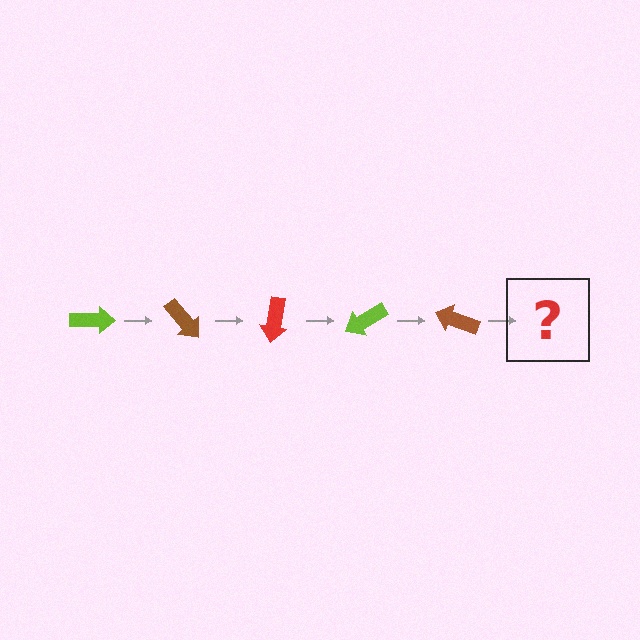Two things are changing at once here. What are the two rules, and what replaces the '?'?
The two rules are that it rotates 50 degrees each step and the color cycles through lime, brown, and red. The '?' should be a red arrow, rotated 250 degrees from the start.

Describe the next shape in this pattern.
It should be a red arrow, rotated 250 degrees from the start.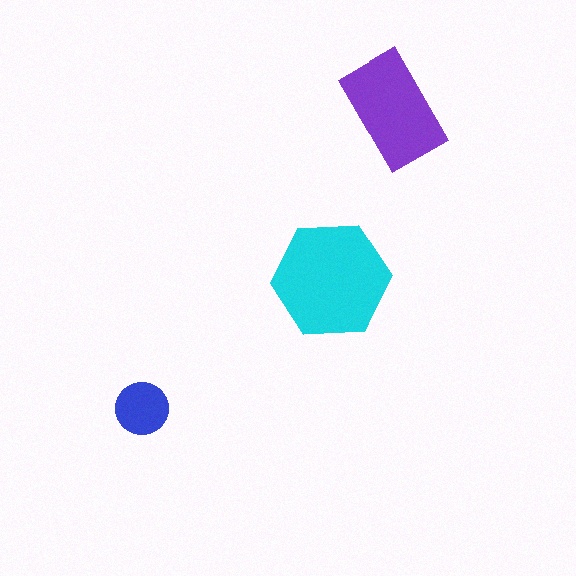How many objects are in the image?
There are 3 objects in the image.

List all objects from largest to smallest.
The cyan hexagon, the purple rectangle, the blue circle.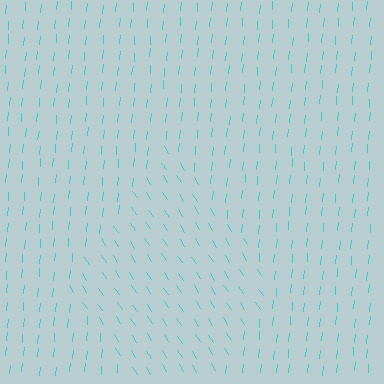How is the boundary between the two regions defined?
The boundary is defined purely by a change in line orientation (approximately 38 degrees difference). All lines are the same color and thickness.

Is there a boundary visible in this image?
Yes, there is a texture boundary formed by a change in line orientation.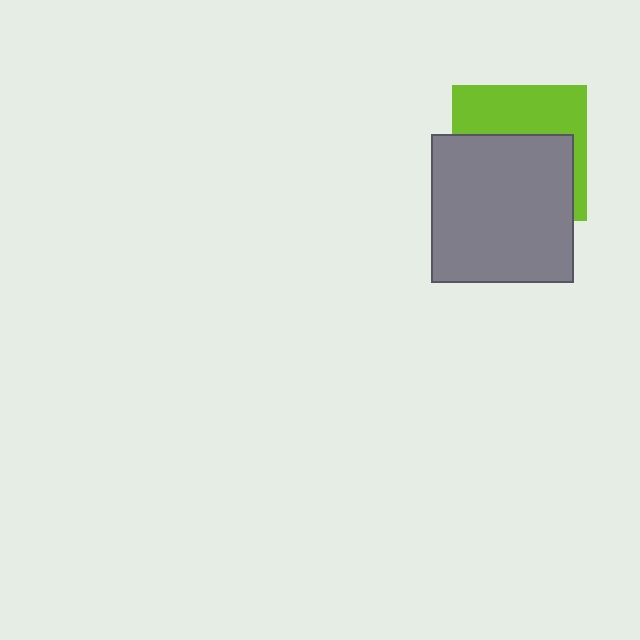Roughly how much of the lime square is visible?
A small part of it is visible (roughly 42%).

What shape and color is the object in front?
The object in front is a gray rectangle.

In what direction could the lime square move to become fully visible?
The lime square could move up. That would shift it out from behind the gray rectangle entirely.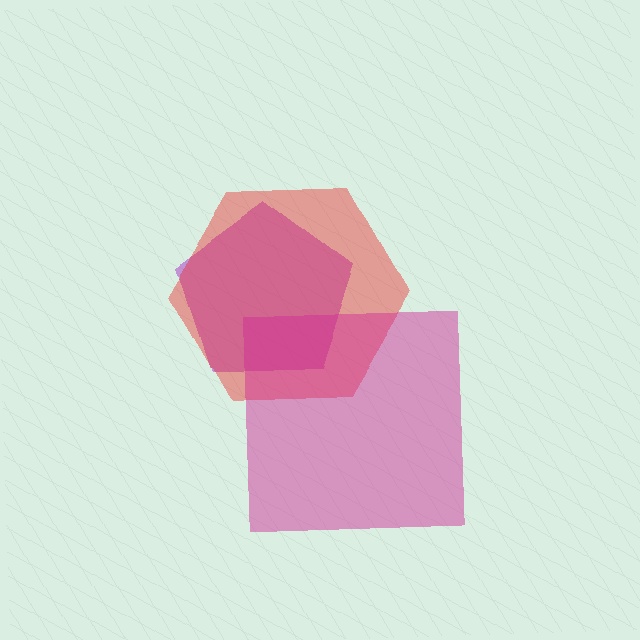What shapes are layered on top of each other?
The layered shapes are: a purple pentagon, a red hexagon, a magenta square.